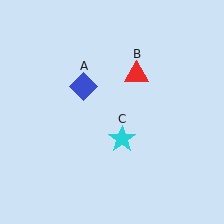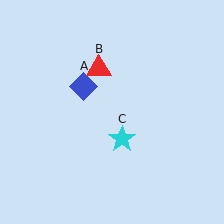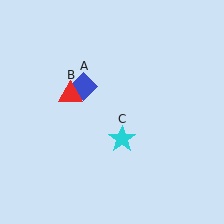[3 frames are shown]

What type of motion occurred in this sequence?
The red triangle (object B) rotated counterclockwise around the center of the scene.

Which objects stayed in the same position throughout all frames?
Blue diamond (object A) and cyan star (object C) remained stationary.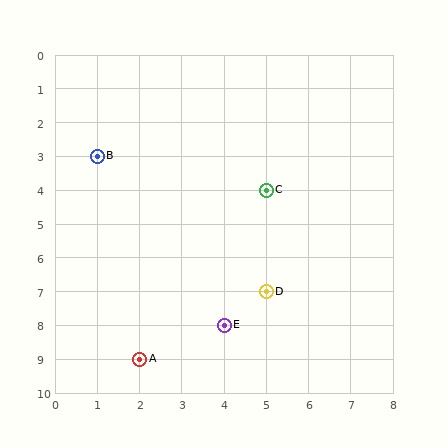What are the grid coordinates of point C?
Point C is at grid coordinates (5, 4).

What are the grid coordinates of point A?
Point A is at grid coordinates (2, 9).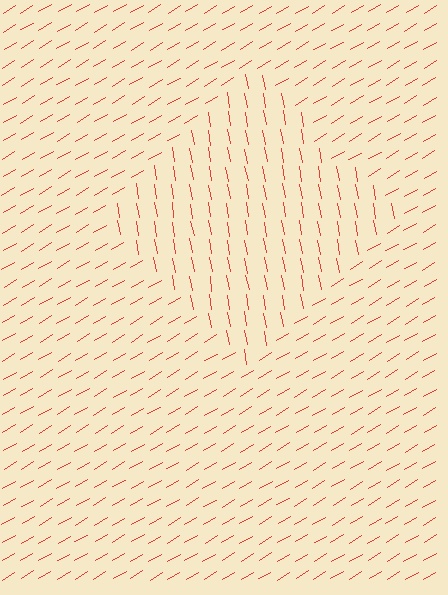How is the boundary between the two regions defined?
The boundary is defined purely by a change in line orientation (approximately 70 degrees difference). All lines are the same color and thickness.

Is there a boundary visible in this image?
Yes, there is a texture boundary formed by a change in line orientation.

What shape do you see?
I see a diamond.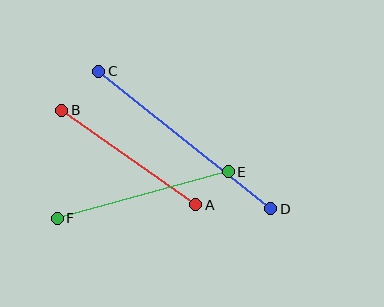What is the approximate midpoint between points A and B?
The midpoint is at approximately (129, 158) pixels.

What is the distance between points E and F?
The distance is approximately 177 pixels.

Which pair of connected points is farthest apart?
Points C and D are farthest apart.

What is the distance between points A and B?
The distance is approximately 164 pixels.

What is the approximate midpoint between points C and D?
The midpoint is at approximately (185, 140) pixels.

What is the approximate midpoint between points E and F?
The midpoint is at approximately (143, 195) pixels.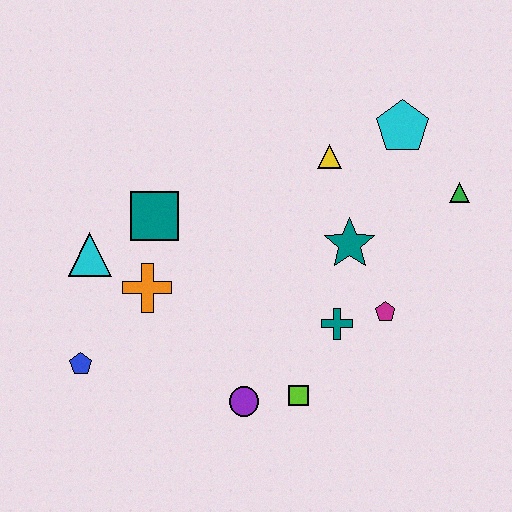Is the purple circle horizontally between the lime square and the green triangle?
No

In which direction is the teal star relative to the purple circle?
The teal star is above the purple circle.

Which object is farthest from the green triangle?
The blue pentagon is farthest from the green triangle.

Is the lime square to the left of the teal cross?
Yes